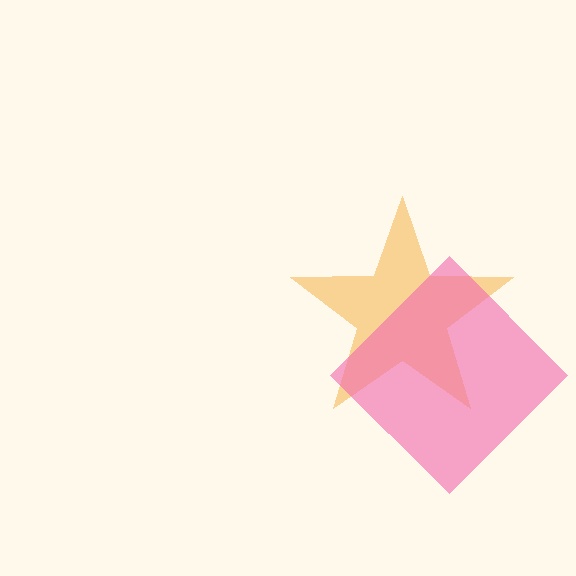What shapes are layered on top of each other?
The layered shapes are: an orange star, a pink diamond.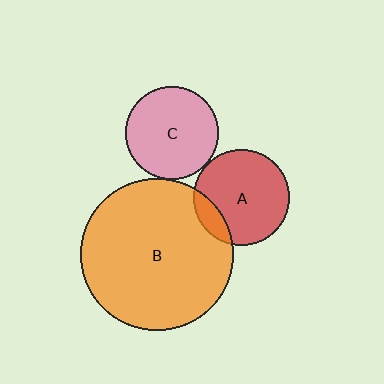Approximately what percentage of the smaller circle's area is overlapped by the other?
Approximately 15%.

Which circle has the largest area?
Circle B (orange).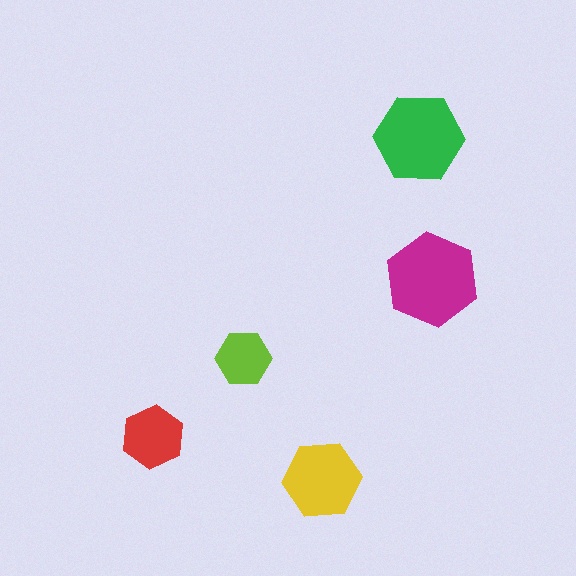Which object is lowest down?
The yellow hexagon is bottommost.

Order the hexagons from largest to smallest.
the magenta one, the green one, the yellow one, the red one, the lime one.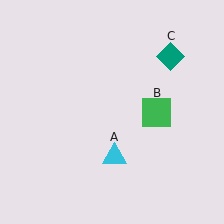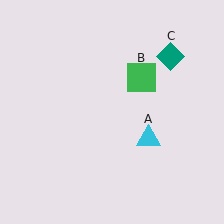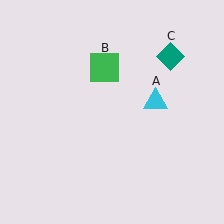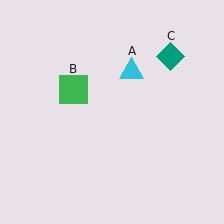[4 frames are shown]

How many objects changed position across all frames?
2 objects changed position: cyan triangle (object A), green square (object B).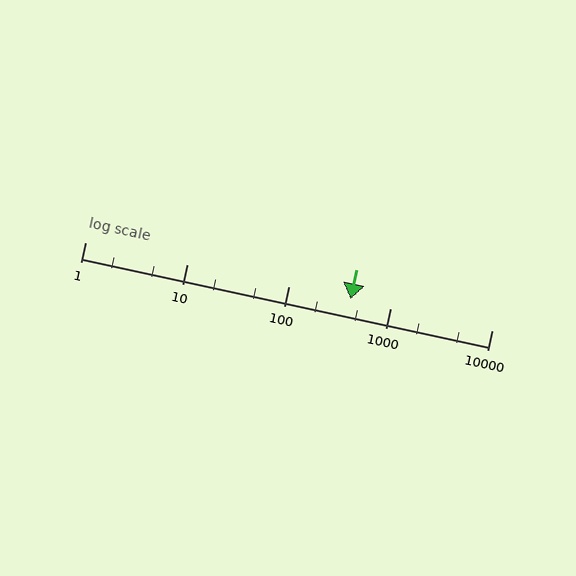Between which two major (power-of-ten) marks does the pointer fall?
The pointer is between 100 and 1000.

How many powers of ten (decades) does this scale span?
The scale spans 4 decades, from 1 to 10000.